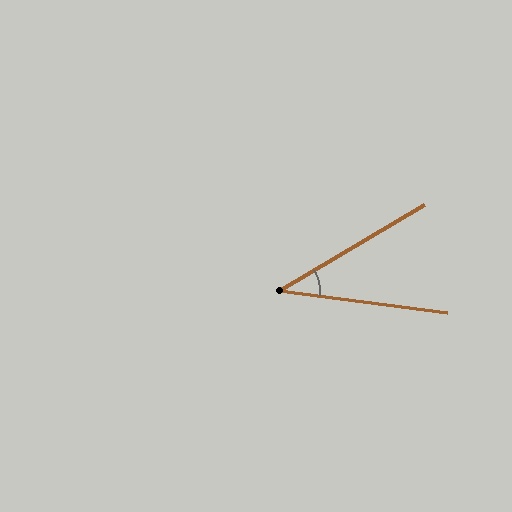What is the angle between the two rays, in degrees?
Approximately 38 degrees.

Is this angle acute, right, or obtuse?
It is acute.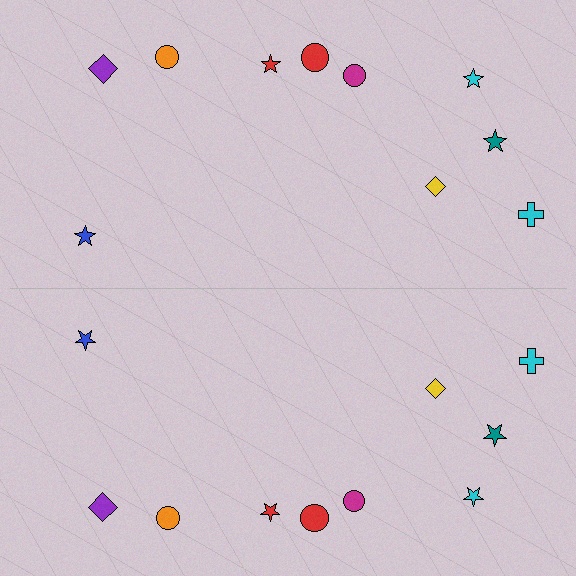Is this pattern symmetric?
Yes, this pattern has bilateral (reflection) symmetry.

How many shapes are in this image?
There are 20 shapes in this image.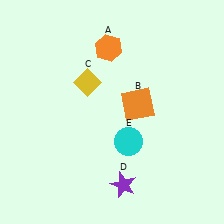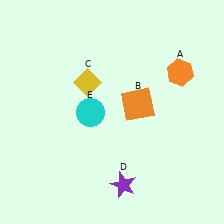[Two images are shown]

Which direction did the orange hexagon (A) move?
The orange hexagon (A) moved right.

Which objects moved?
The objects that moved are: the orange hexagon (A), the cyan circle (E).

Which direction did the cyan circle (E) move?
The cyan circle (E) moved left.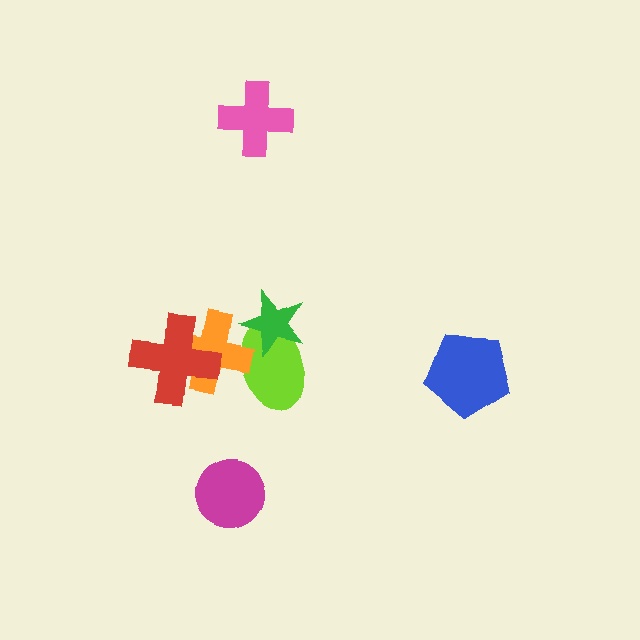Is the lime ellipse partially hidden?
Yes, it is partially covered by another shape.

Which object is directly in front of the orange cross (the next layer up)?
The green star is directly in front of the orange cross.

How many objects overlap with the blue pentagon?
0 objects overlap with the blue pentagon.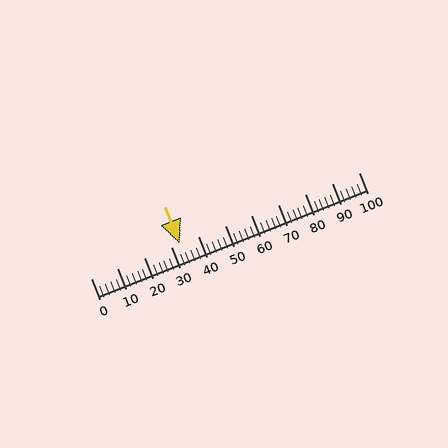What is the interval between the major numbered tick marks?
The major tick marks are spaced 10 units apart.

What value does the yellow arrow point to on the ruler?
The yellow arrow points to approximately 33.